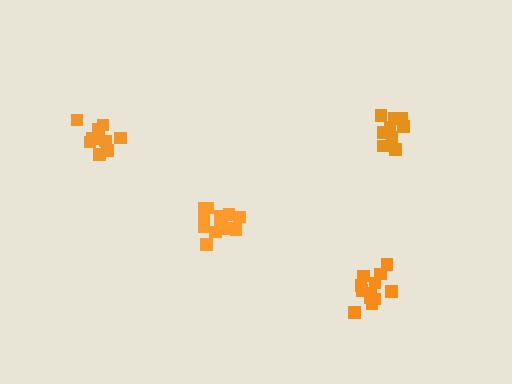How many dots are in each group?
Group 1: 10 dots, Group 2: 12 dots, Group 3: 10 dots, Group 4: 14 dots (46 total).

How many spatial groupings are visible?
There are 4 spatial groupings.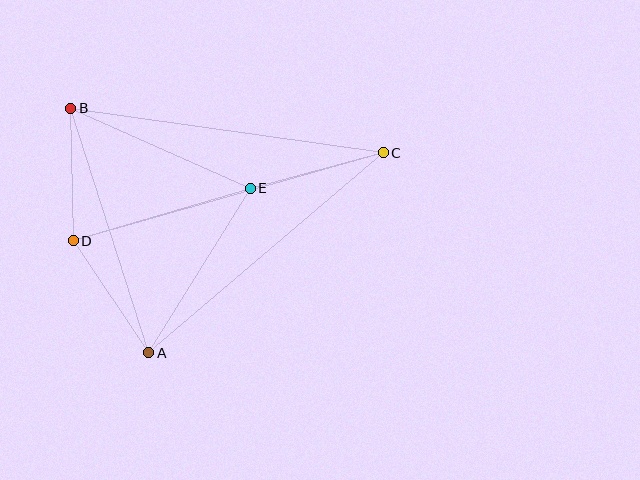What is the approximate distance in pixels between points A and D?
The distance between A and D is approximately 135 pixels.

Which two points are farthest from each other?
Points C and D are farthest from each other.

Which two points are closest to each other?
Points B and D are closest to each other.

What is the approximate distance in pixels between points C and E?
The distance between C and E is approximately 138 pixels.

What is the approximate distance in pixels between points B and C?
The distance between B and C is approximately 316 pixels.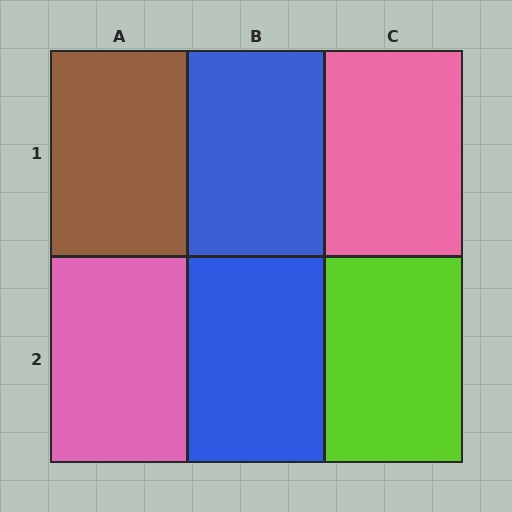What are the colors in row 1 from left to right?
Brown, blue, pink.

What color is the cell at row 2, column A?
Pink.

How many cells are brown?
1 cell is brown.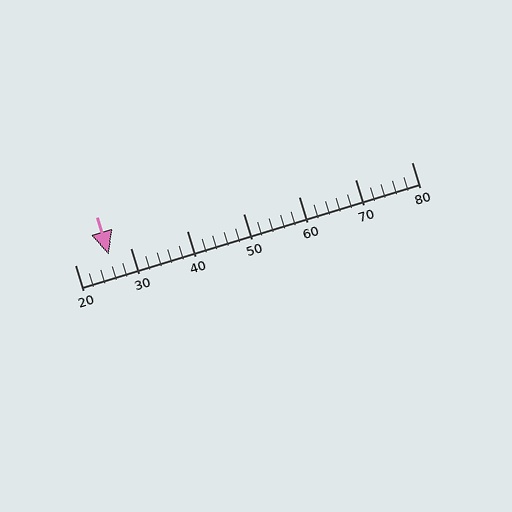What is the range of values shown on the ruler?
The ruler shows values from 20 to 80.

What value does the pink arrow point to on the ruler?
The pink arrow points to approximately 26.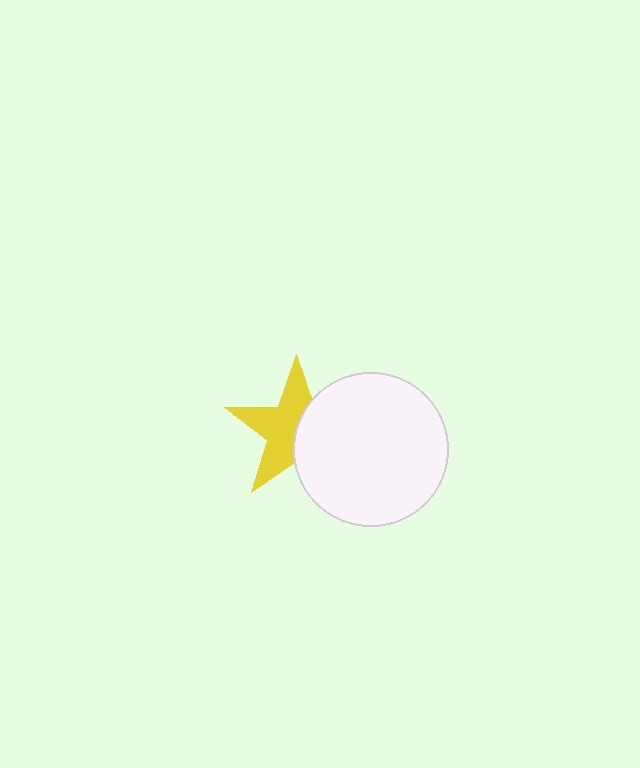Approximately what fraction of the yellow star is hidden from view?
Roughly 43% of the yellow star is hidden behind the white circle.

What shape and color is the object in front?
The object in front is a white circle.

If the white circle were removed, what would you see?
You would see the complete yellow star.